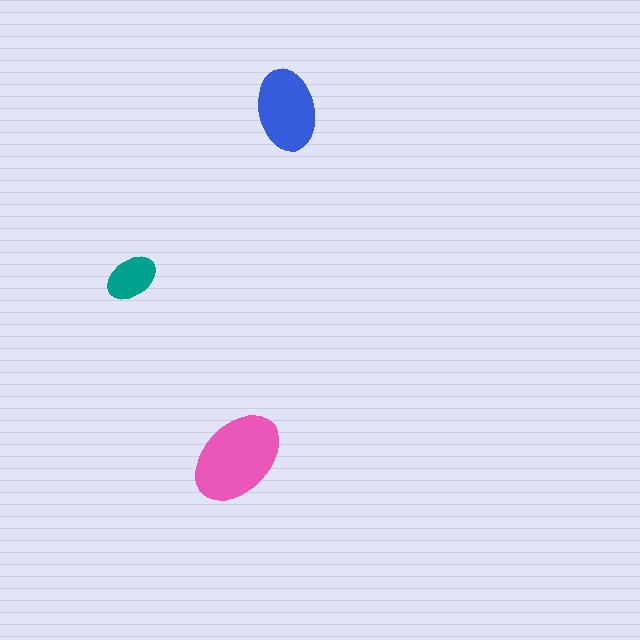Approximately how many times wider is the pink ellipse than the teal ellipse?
About 2 times wider.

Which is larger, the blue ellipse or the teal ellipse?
The blue one.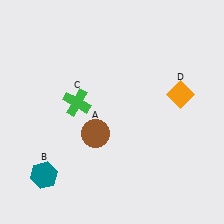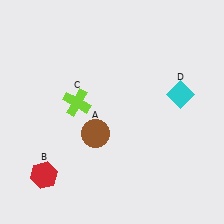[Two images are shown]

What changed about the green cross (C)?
In Image 1, C is green. In Image 2, it changed to lime.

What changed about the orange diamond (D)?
In Image 1, D is orange. In Image 2, it changed to cyan.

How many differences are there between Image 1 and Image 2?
There are 3 differences between the two images.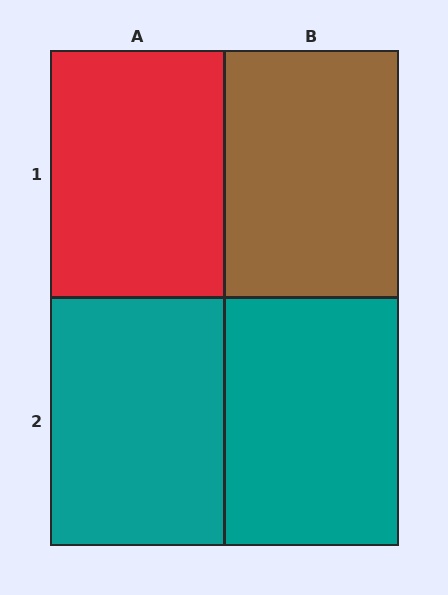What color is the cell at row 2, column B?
Teal.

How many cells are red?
1 cell is red.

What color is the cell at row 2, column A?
Teal.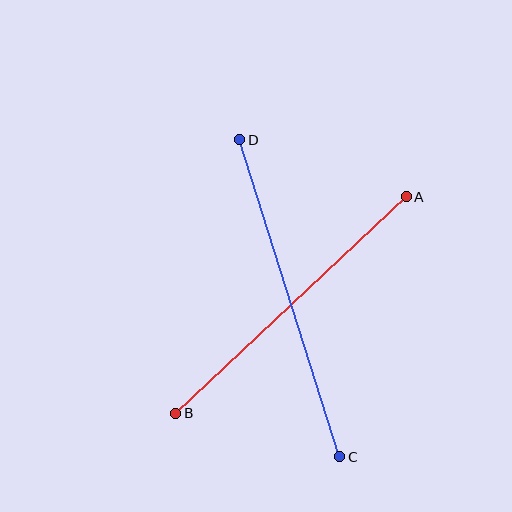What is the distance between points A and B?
The distance is approximately 316 pixels.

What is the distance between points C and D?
The distance is approximately 332 pixels.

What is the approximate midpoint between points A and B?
The midpoint is at approximately (291, 305) pixels.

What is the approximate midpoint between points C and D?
The midpoint is at approximately (290, 298) pixels.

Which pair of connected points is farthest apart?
Points C and D are farthest apart.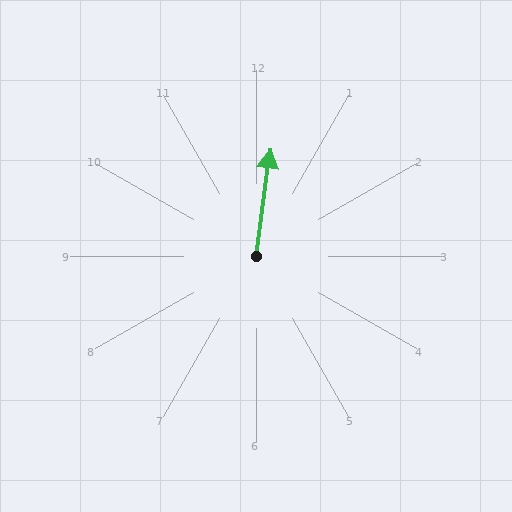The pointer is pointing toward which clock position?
Roughly 12 o'clock.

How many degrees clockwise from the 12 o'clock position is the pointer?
Approximately 7 degrees.